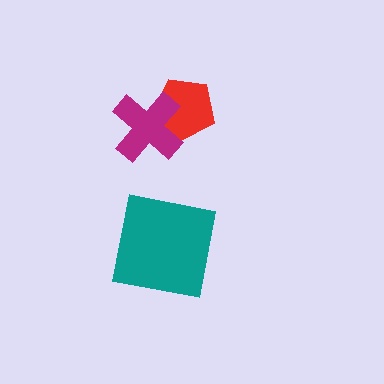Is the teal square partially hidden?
No, no other shape covers it.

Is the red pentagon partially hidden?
Yes, it is partially covered by another shape.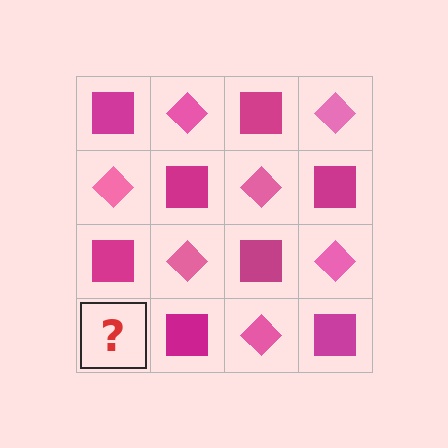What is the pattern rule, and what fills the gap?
The rule is that it alternates magenta square and pink diamond in a checkerboard pattern. The gap should be filled with a pink diamond.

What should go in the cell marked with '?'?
The missing cell should contain a pink diamond.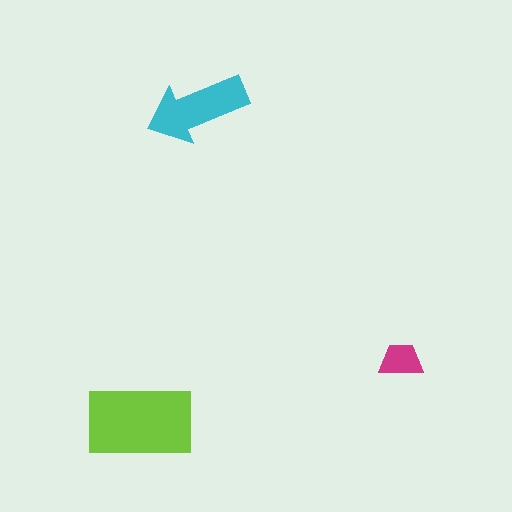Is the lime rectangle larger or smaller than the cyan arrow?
Larger.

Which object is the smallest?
The magenta trapezoid.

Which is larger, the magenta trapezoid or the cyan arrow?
The cyan arrow.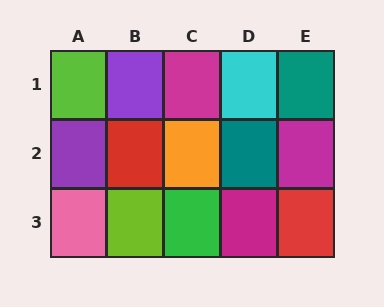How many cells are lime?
2 cells are lime.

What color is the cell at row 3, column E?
Red.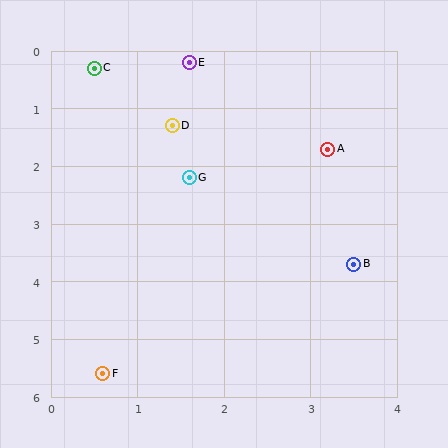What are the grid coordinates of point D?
Point D is at approximately (1.4, 1.3).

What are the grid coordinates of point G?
Point G is at approximately (1.6, 2.2).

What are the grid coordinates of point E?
Point E is at approximately (1.6, 0.2).